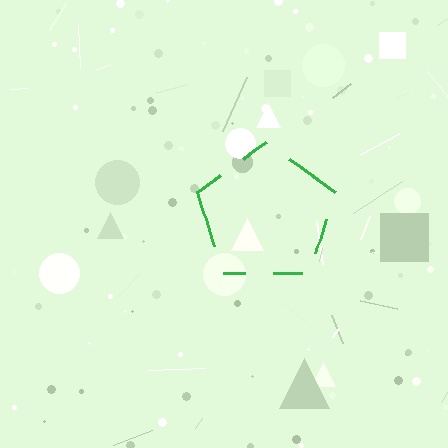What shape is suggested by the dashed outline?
The dashed outline suggests a pentagon.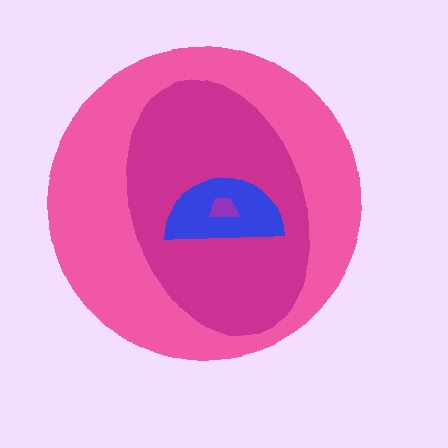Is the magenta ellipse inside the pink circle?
Yes.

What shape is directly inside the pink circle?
The magenta ellipse.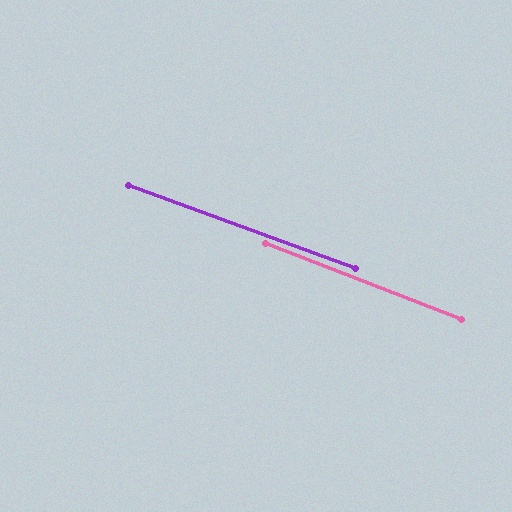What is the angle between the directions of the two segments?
Approximately 1 degree.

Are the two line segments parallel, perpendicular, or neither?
Parallel — their directions differ by only 0.9°.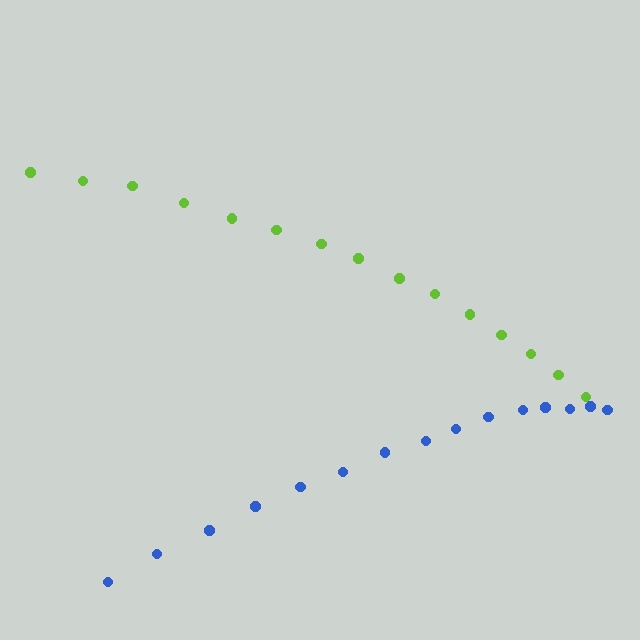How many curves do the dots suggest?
There are 2 distinct paths.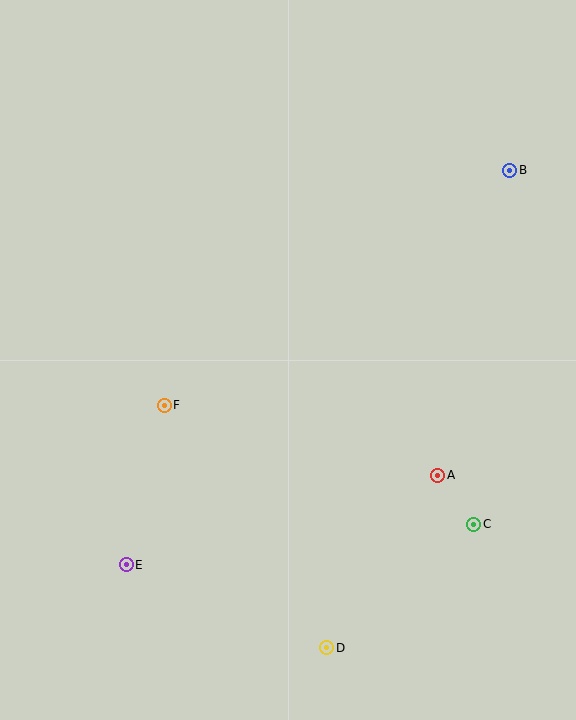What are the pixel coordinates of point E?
Point E is at (126, 565).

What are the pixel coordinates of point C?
Point C is at (474, 524).